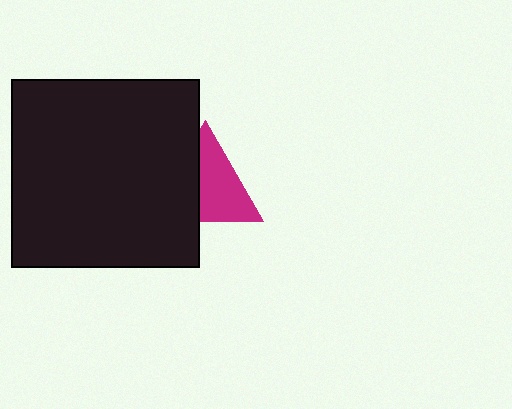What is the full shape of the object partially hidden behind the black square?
The partially hidden object is a magenta triangle.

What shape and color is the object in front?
The object in front is a black square.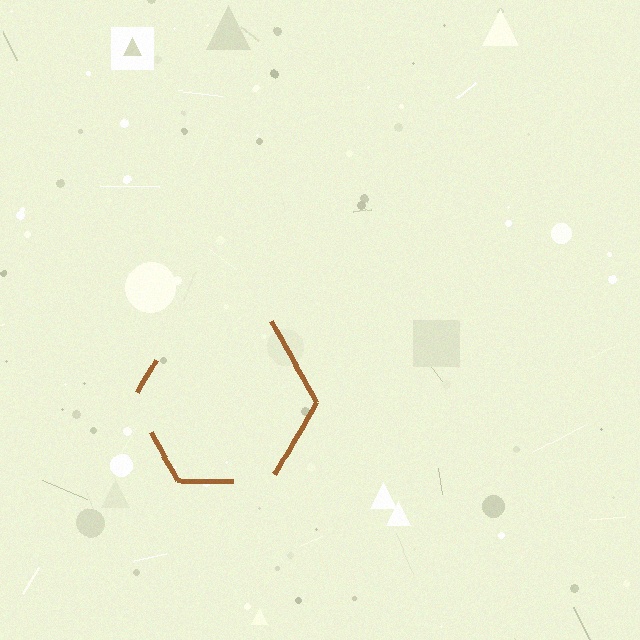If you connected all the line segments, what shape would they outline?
They would outline a hexagon.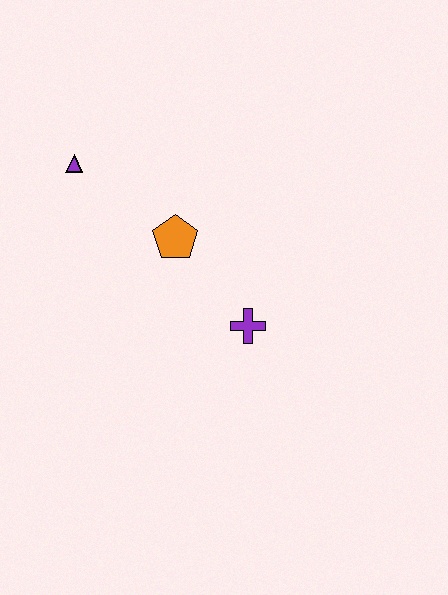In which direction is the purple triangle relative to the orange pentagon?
The purple triangle is to the left of the orange pentagon.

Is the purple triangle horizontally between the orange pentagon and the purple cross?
No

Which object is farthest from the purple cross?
The purple triangle is farthest from the purple cross.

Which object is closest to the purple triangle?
The orange pentagon is closest to the purple triangle.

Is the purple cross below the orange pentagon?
Yes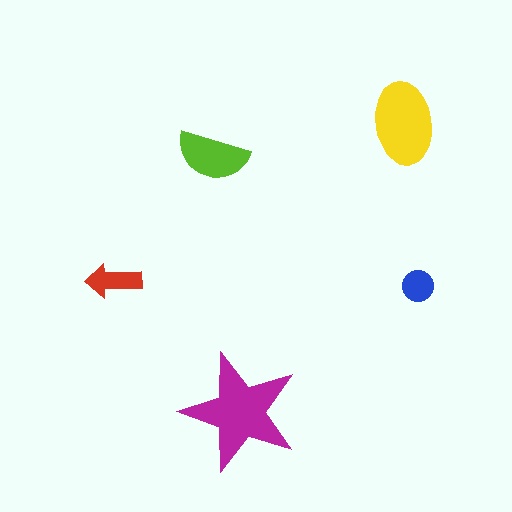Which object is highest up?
The yellow ellipse is topmost.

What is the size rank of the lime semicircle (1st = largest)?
3rd.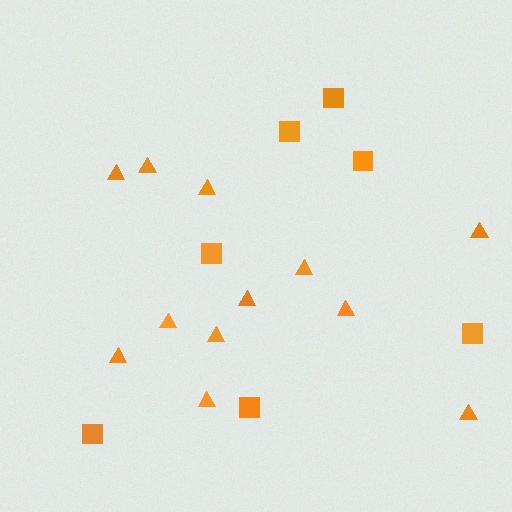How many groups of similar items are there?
There are 2 groups: one group of triangles (12) and one group of squares (7).